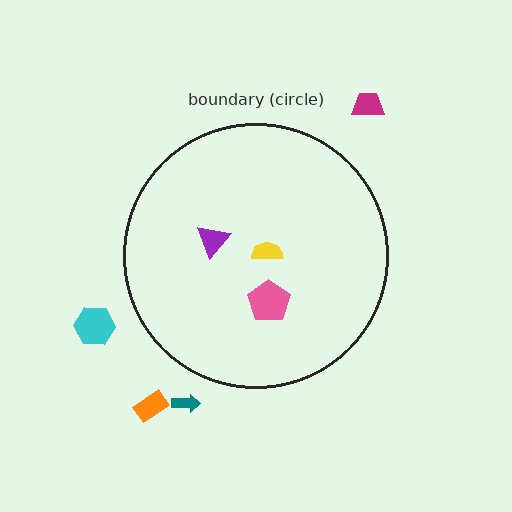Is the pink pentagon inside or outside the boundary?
Inside.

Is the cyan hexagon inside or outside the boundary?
Outside.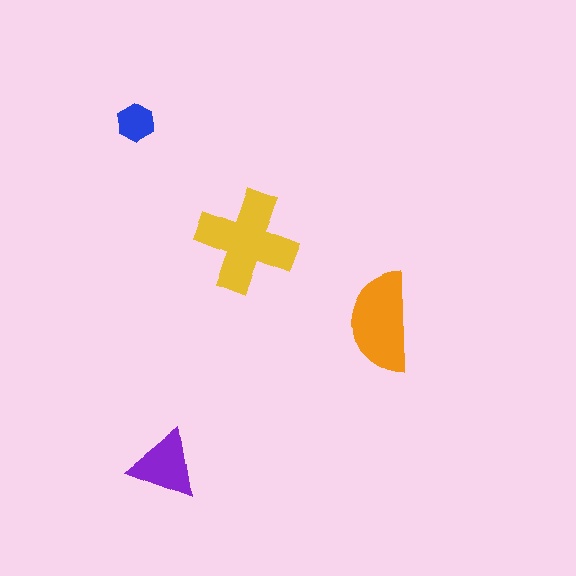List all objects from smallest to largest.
The blue hexagon, the purple triangle, the orange semicircle, the yellow cross.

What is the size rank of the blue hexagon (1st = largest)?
4th.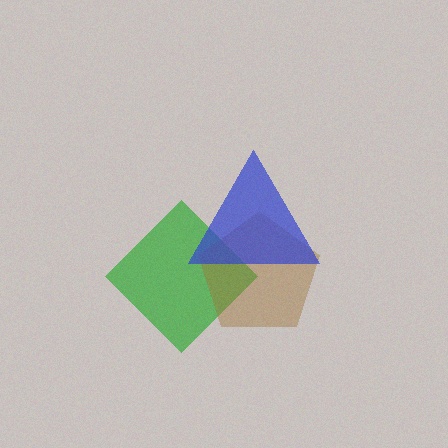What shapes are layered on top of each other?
The layered shapes are: a green diamond, a brown pentagon, a blue triangle.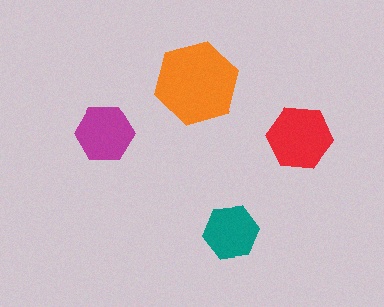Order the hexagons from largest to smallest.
the orange one, the red one, the magenta one, the teal one.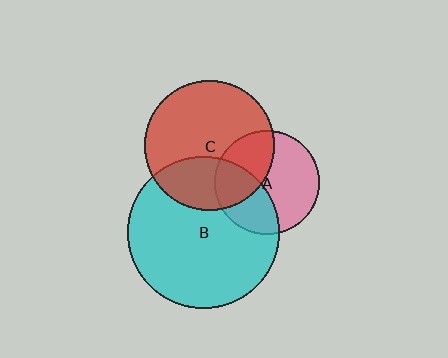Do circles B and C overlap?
Yes.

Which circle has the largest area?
Circle B (cyan).